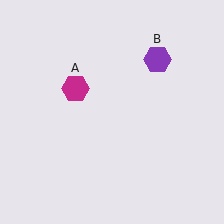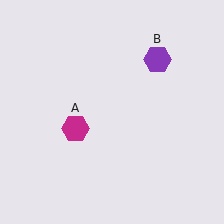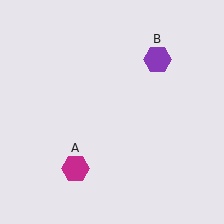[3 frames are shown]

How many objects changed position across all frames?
1 object changed position: magenta hexagon (object A).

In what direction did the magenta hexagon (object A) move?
The magenta hexagon (object A) moved down.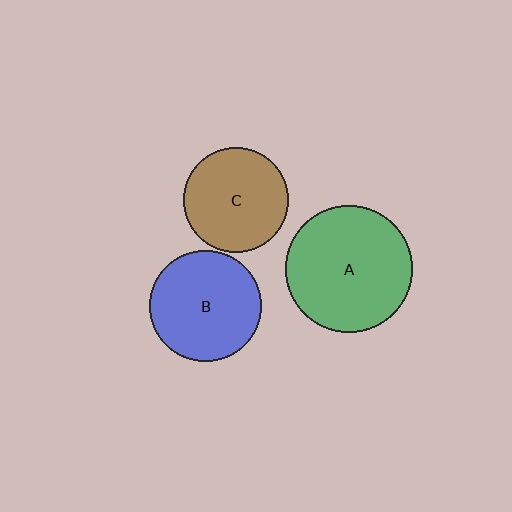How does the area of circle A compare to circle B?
Approximately 1.3 times.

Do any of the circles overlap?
No, none of the circles overlap.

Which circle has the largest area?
Circle A (green).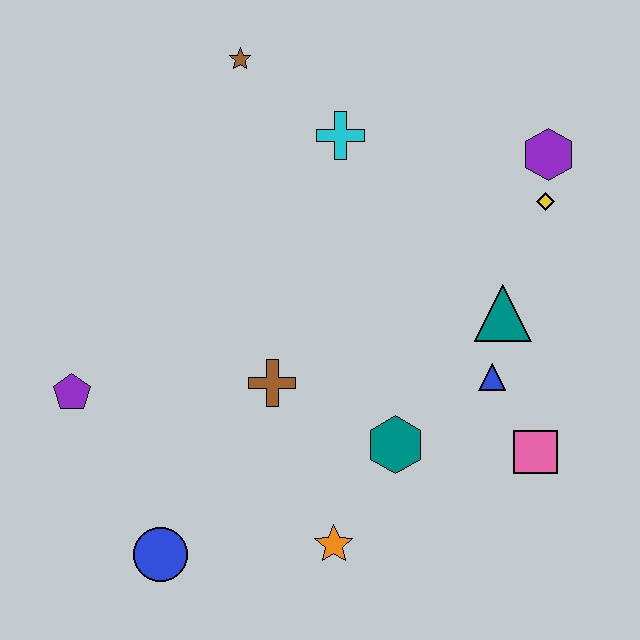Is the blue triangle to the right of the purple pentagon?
Yes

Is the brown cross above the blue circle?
Yes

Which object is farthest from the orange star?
The brown star is farthest from the orange star.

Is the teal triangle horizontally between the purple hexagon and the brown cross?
Yes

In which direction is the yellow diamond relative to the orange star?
The yellow diamond is above the orange star.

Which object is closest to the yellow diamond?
The purple hexagon is closest to the yellow diamond.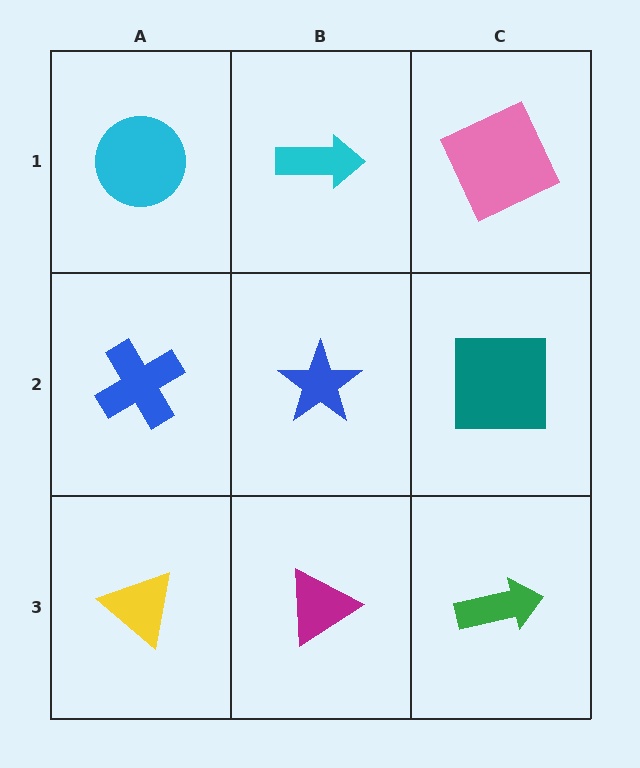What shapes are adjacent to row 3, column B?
A blue star (row 2, column B), a yellow triangle (row 3, column A), a green arrow (row 3, column C).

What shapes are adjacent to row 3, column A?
A blue cross (row 2, column A), a magenta triangle (row 3, column B).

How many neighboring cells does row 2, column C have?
3.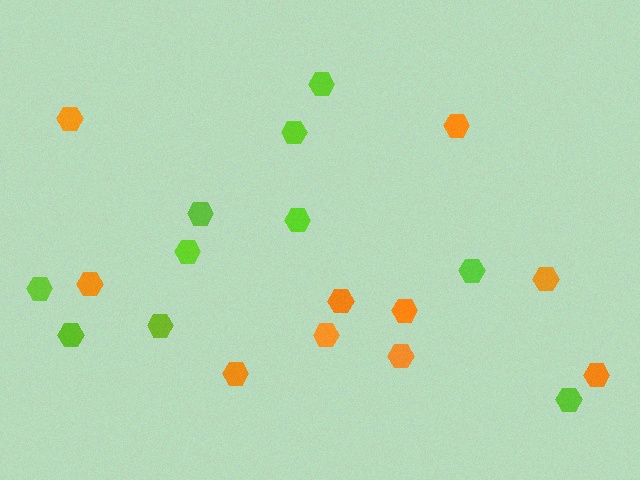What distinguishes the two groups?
There are 2 groups: one group of orange hexagons (10) and one group of lime hexagons (10).